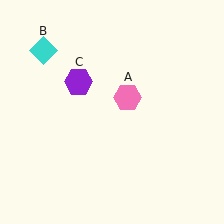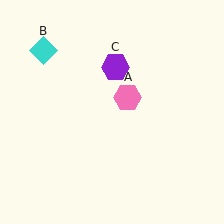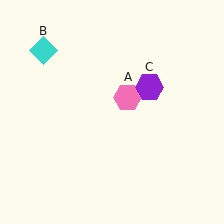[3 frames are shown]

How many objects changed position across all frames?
1 object changed position: purple hexagon (object C).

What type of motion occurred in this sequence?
The purple hexagon (object C) rotated clockwise around the center of the scene.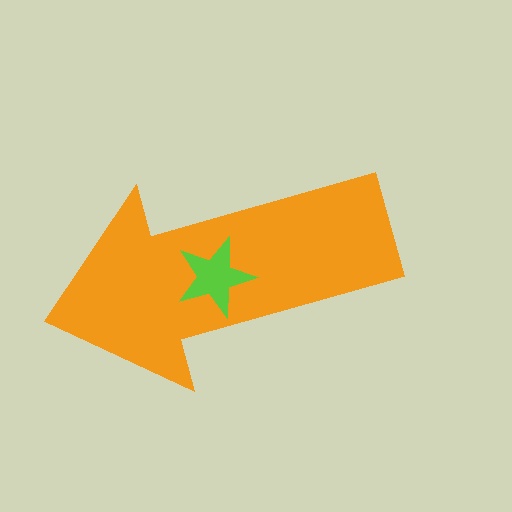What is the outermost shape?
The orange arrow.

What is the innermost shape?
The lime star.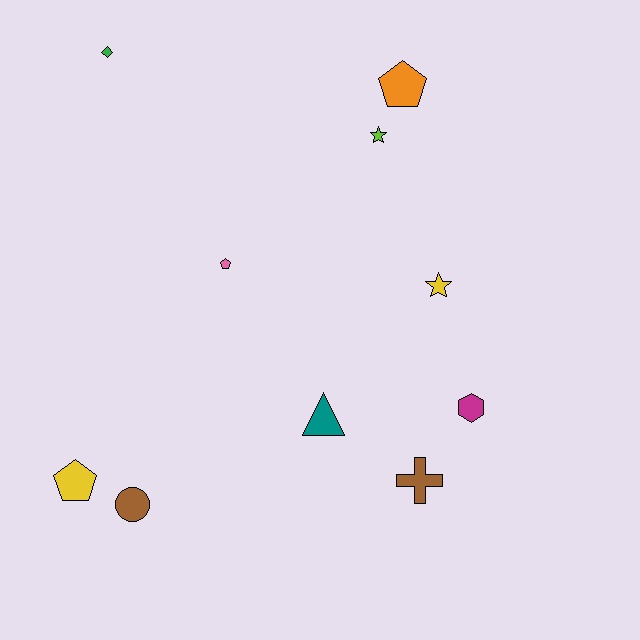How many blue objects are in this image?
There are no blue objects.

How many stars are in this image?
There are 2 stars.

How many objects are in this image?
There are 10 objects.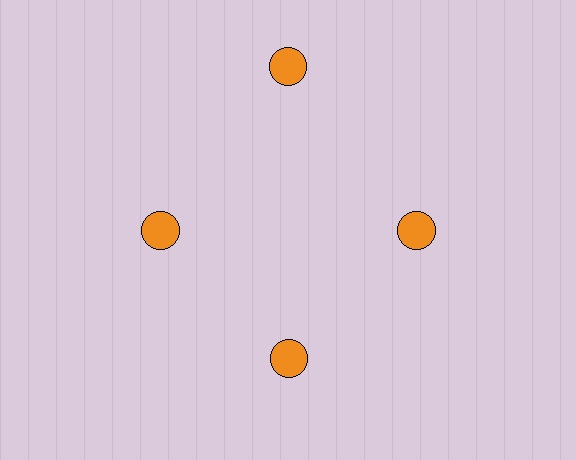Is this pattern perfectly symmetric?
No. The 4 orange circles are arranged in a ring, but one element near the 12 o'clock position is pushed outward from the center, breaking the 4-fold rotational symmetry.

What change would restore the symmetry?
The symmetry would be restored by moving it inward, back onto the ring so that all 4 circles sit at equal angles and equal distance from the center.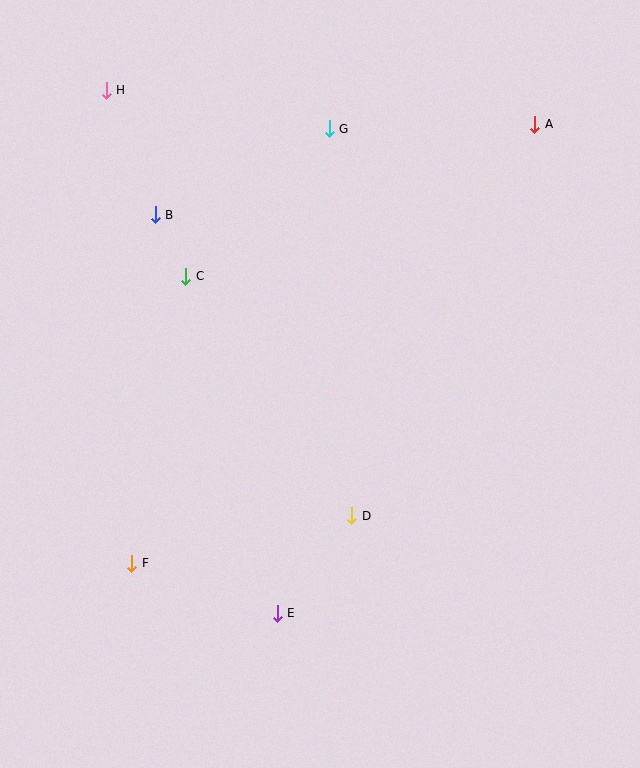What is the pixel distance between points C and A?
The distance between C and A is 381 pixels.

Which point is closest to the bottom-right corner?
Point D is closest to the bottom-right corner.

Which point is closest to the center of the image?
Point D at (352, 516) is closest to the center.